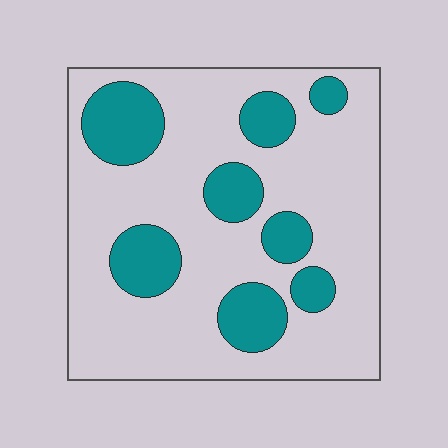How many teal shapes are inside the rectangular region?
8.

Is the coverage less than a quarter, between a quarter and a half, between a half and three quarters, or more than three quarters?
Less than a quarter.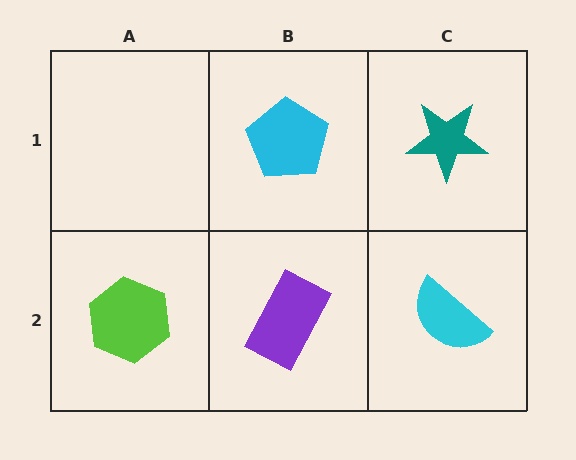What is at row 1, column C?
A teal star.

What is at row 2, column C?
A cyan semicircle.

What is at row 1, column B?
A cyan pentagon.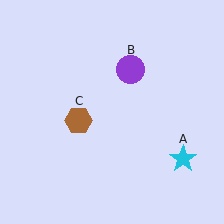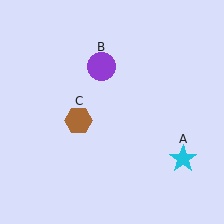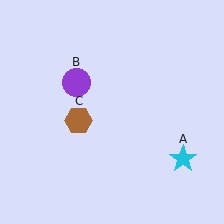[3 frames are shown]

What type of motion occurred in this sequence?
The purple circle (object B) rotated counterclockwise around the center of the scene.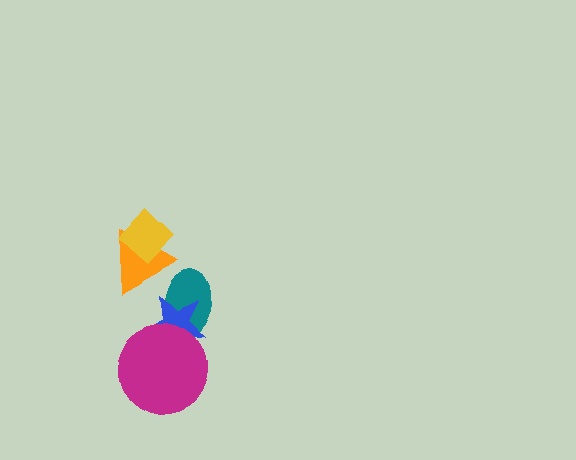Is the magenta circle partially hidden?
No, no other shape covers it.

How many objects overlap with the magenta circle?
1 object overlaps with the magenta circle.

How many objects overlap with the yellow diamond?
1 object overlaps with the yellow diamond.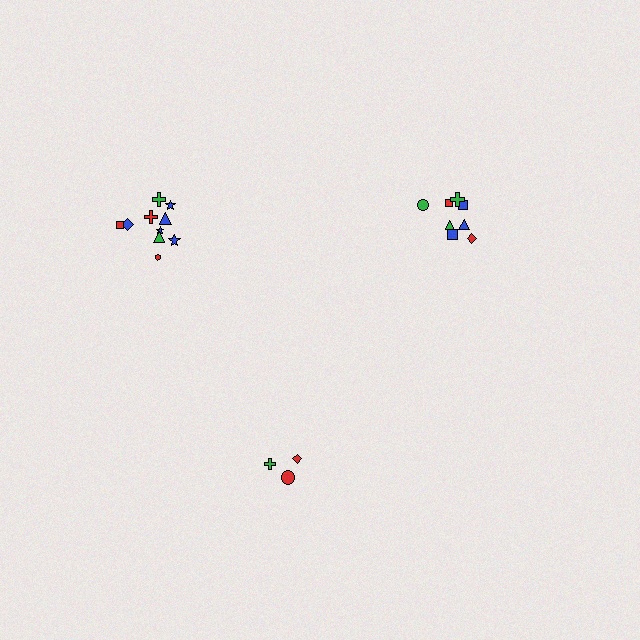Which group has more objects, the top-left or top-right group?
The top-left group.